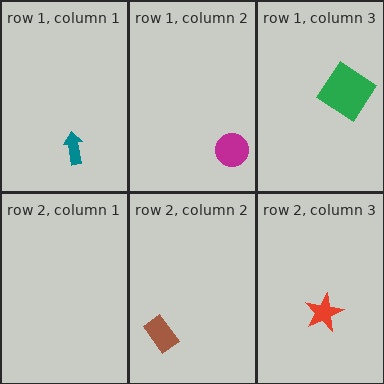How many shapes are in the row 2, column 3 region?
1.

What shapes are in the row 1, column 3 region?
The green diamond.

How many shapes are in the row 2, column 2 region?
1.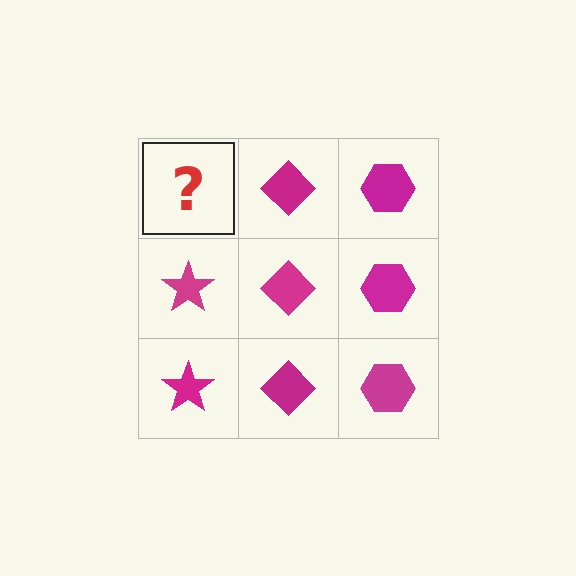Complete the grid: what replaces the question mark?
The question mark should be replaced with a magenta star.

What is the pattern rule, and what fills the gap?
The rule is that each column has a consistent shape. The gap should be filled with a magenta star.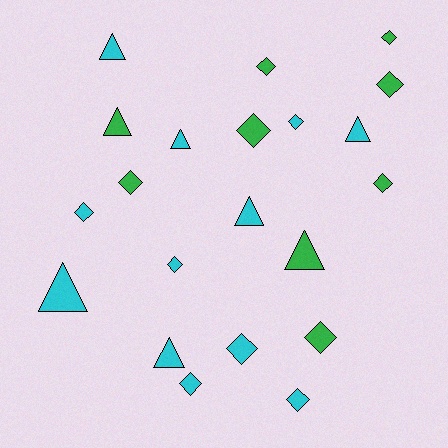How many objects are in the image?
There are 21 objects.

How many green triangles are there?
There are 2 green triangles.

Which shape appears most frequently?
Diamond, with 13 objects.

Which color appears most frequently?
Cyan, with 12 objects.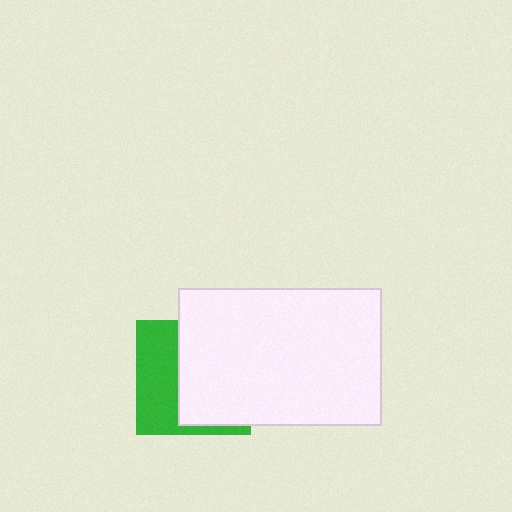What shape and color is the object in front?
The object in front is a white rectangle.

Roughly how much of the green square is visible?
A small part of it is visible (roughly 42%).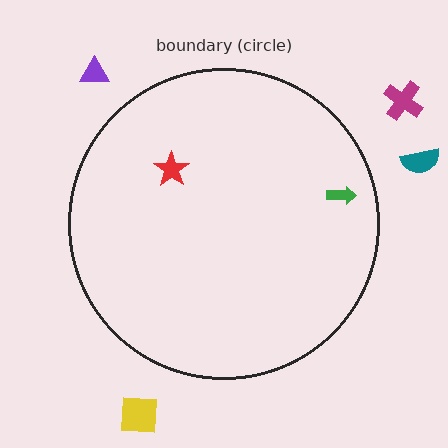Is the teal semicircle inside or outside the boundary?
Outside.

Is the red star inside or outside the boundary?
Inside.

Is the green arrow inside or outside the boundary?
Inside.